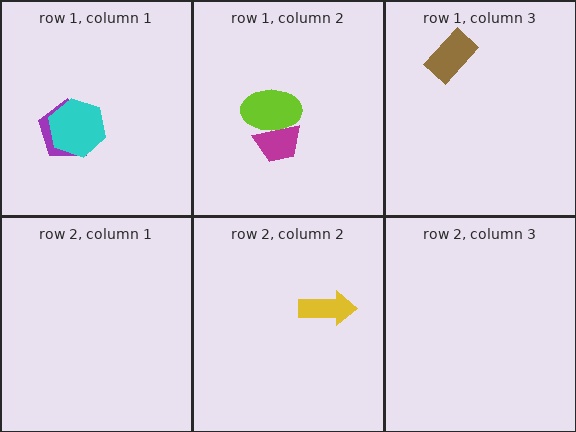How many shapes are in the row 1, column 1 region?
2.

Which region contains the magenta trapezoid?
The row 1, column 2 region.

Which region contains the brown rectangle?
The row 1, column 3 region.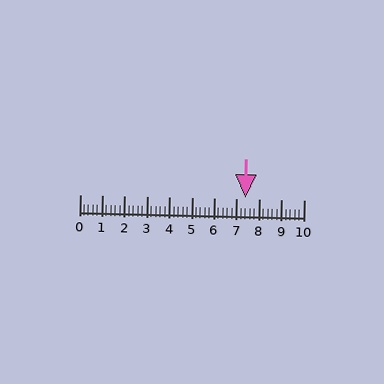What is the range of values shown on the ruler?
The ruler shows values from 0 to 10.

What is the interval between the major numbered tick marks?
The major tick marks are spaced 1 units apart.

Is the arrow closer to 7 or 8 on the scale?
The arrow is closer to 7.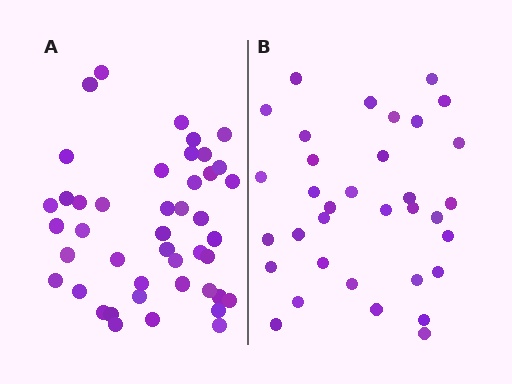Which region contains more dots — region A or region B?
Region A (the left region) has more dots.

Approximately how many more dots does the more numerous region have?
Region A has roughly 10 or so more dots than region B.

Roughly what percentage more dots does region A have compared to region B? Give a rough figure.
About 30% more.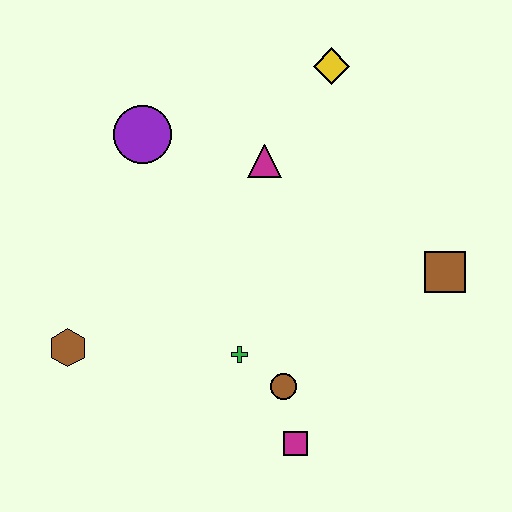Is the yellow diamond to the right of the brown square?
No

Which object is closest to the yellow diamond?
The magenta triangle is closest to the yellow diamond.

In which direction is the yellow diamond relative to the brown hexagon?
The yellow diamond is above the brown hexagon.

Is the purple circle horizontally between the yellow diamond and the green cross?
No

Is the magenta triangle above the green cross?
Yes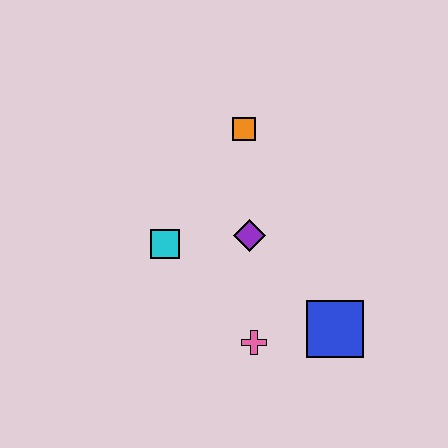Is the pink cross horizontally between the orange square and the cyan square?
No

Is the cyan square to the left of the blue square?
Yes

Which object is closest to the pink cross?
The blue square is closest to the pink cross.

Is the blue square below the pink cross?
No